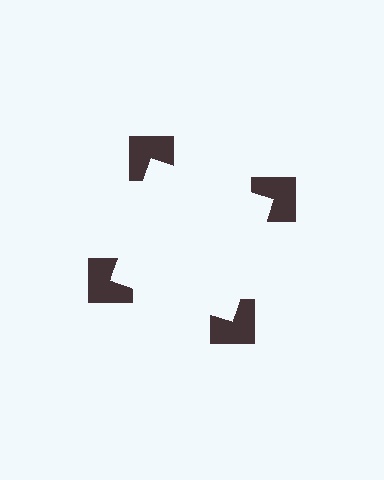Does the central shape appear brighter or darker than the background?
It typically appears slightly brighter than the background, even though no actual brightness change is drawn.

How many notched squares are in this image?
There are 4 — one at each vertex of the illusory square.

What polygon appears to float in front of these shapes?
An illusory square — its edges are inferred from the aligned wedge cuts in the notched squares, not physically drawn.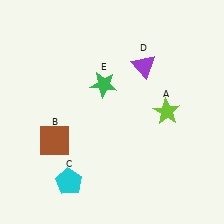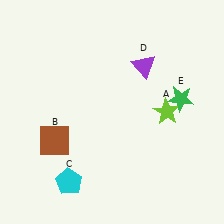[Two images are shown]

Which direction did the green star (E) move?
The green star (E) moved right.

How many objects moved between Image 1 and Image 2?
1 object moved between the two images.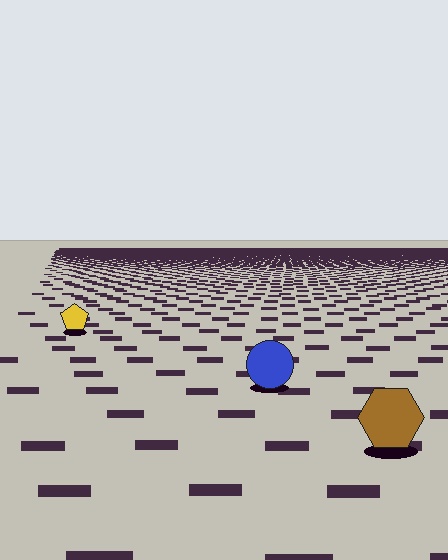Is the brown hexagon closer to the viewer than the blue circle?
Yes. The brown hexagon is closer — you can tell from the texture gradient: the ground texture is coarser near it.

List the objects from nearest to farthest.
From nearest to farthest: the brown hexagon, the blue circle, the yellow pentagon.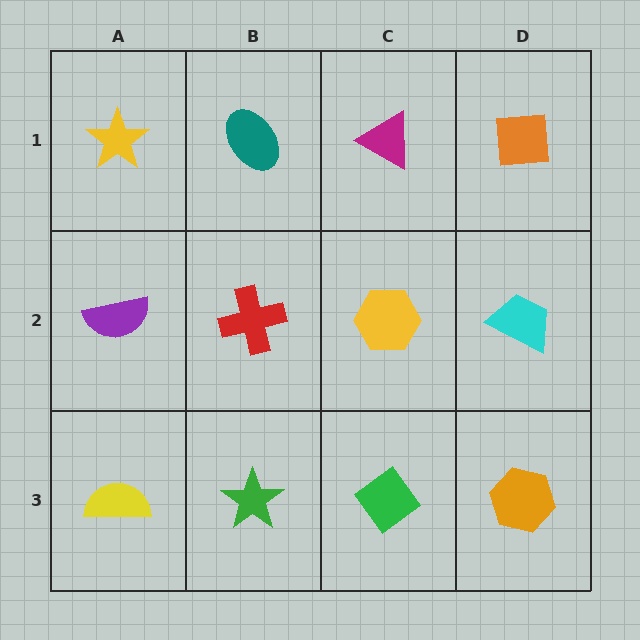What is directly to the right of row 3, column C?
An orange hexagon.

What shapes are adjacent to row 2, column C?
A magenta triangle (row 1, column C), a green diamond (row 3, column C), a red cross (row 2, column B), a cyan trapezoid (row 2, column D).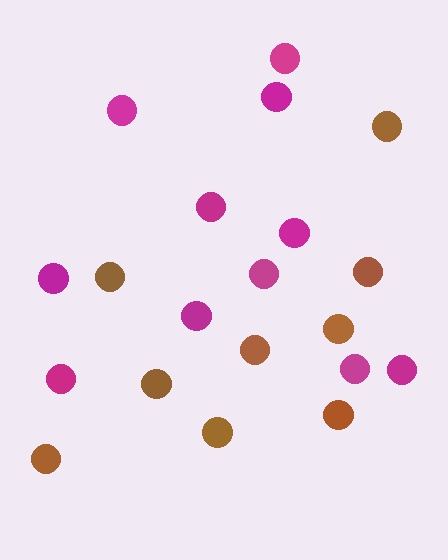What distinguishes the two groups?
There are 2 groups: one group of brown circles (9) and one group of magenta circles (11).